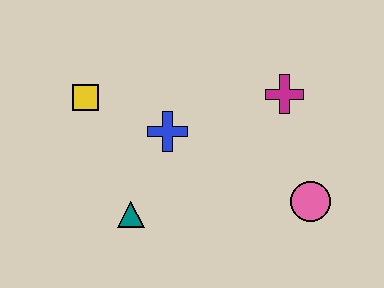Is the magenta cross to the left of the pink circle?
Yes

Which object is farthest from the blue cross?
The pink circle is farthest from the blue cross.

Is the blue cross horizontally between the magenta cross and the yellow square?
Yes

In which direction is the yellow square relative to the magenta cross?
The yellow square is to the left of the magenta cross.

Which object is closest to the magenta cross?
The pink circle is closest to the magenta cross.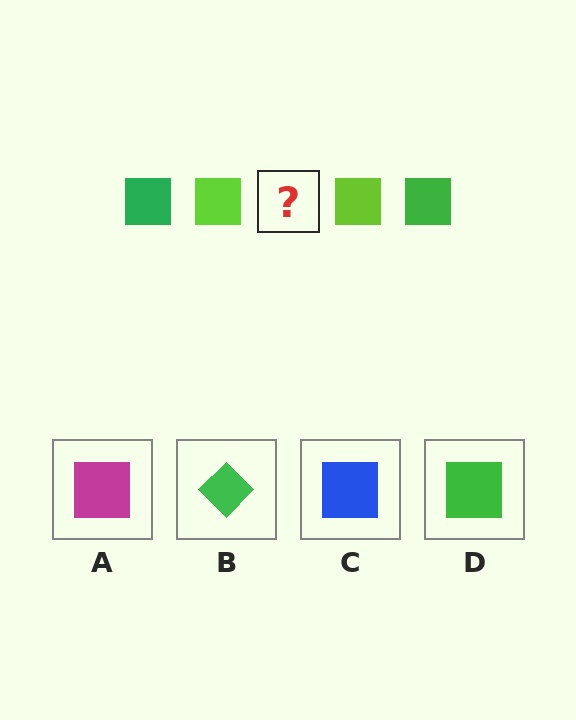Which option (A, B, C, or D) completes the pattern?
D.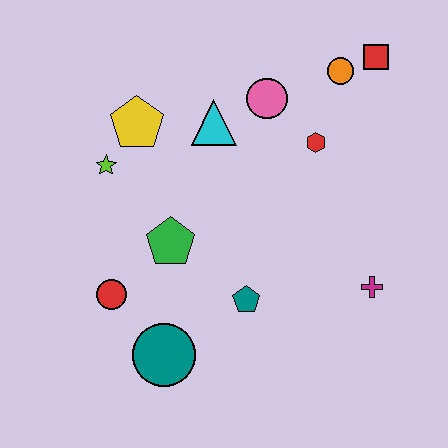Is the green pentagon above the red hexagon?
No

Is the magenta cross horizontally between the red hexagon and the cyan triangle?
No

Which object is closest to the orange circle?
The red square is closest to the orange circle.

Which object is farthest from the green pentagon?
The red square is farthest from the green pentagon.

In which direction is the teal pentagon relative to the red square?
The teal pentagon is below the red square.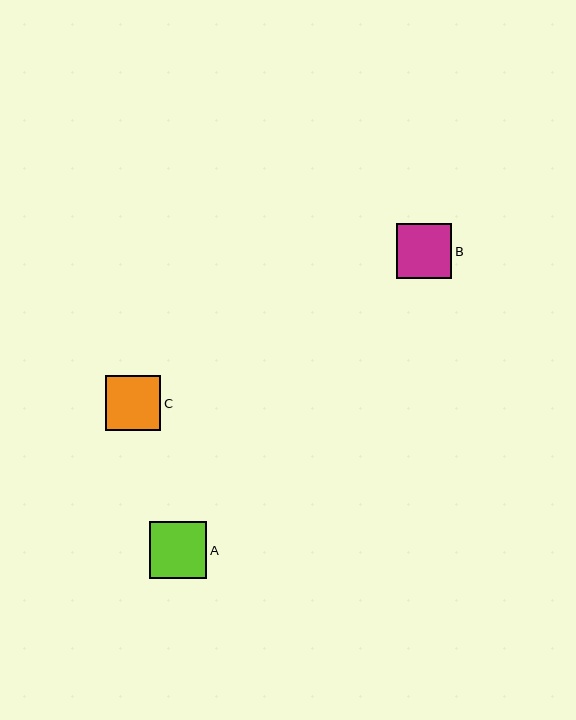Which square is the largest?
Square A is the largest with a size of approximately 57 pixels.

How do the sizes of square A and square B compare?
Square A and square B are approximately the same size.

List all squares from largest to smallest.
From largest to smallest: A, B, C.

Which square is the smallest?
Square C is the smallest with a size of approximately 55 pixels.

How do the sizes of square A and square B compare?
Square A and square B are approximately the same size.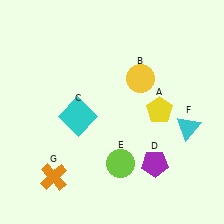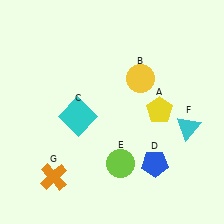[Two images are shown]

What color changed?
The pentagon (D) changed from purple in Image 1 to blue in Image 2.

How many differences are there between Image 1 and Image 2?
There is 1 difference between the two images.